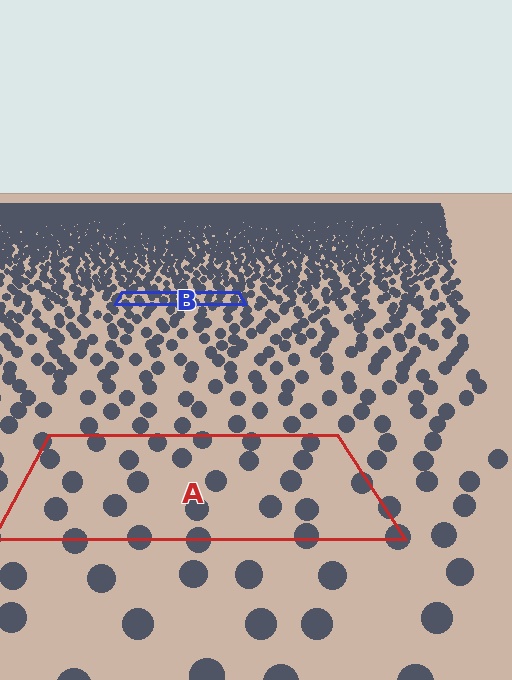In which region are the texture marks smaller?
The texture marks are smaller in region B, because it is farther away.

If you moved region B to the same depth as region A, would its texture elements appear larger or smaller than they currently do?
They would appear larger. At a closer depth, the same texture elements are projected at a bigger on-screen size.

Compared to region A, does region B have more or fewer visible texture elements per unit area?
Region B has more texture elements per unit area — they are packed more densely because it is farther away.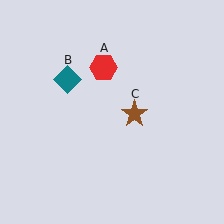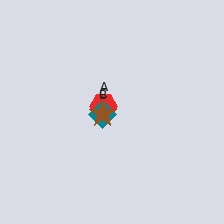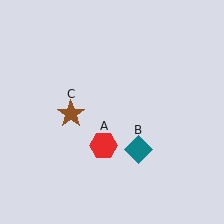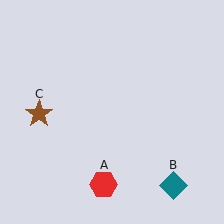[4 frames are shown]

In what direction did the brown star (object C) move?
The brown star (object C) moved left.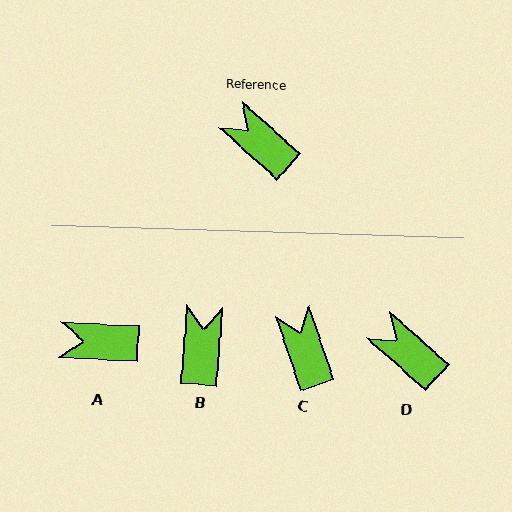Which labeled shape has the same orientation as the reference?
D.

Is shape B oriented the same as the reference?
No, it is off by about 53 degrees.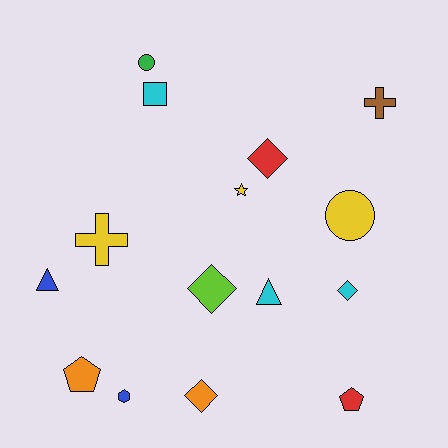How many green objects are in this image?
There is 1 green object.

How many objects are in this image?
There are 15 objects.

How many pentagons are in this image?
There are 2 pentagons.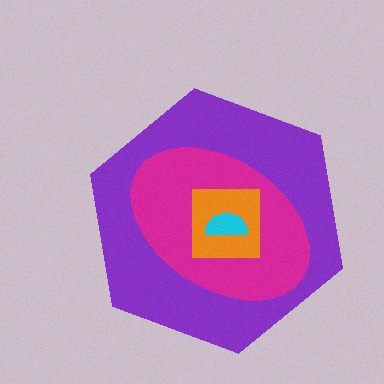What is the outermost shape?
The purple hexagon.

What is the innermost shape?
The cyan semicircle.